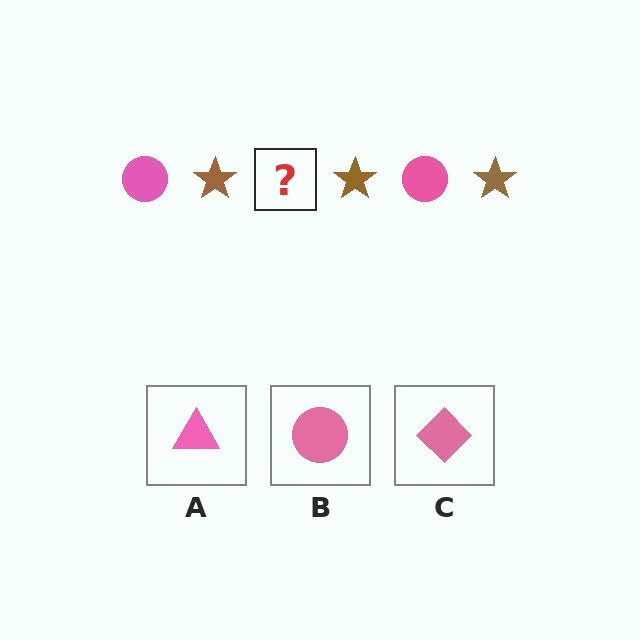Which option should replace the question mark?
Option B.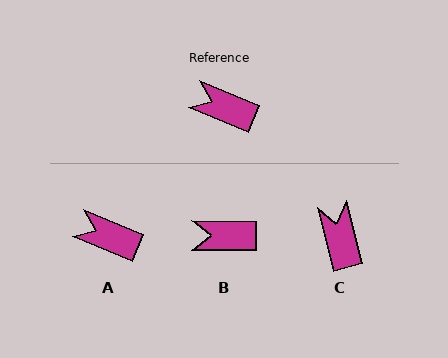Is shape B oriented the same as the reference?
No, it is off by about 22 degrees.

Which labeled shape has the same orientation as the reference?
A.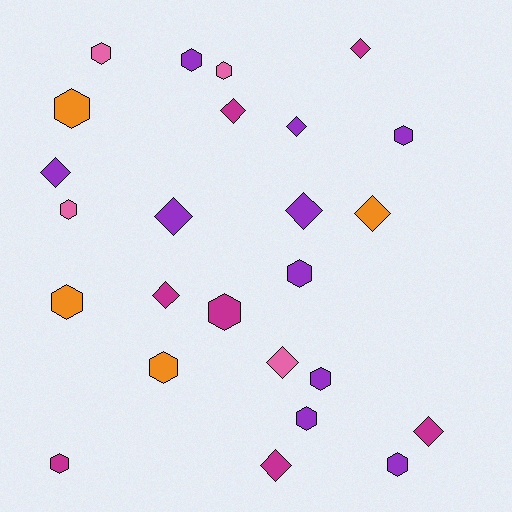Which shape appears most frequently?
Hexagon, with 14 objects.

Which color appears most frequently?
Purple, with 10 objects.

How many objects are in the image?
There are 25 objects.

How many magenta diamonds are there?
There are 5 magenta diamonds.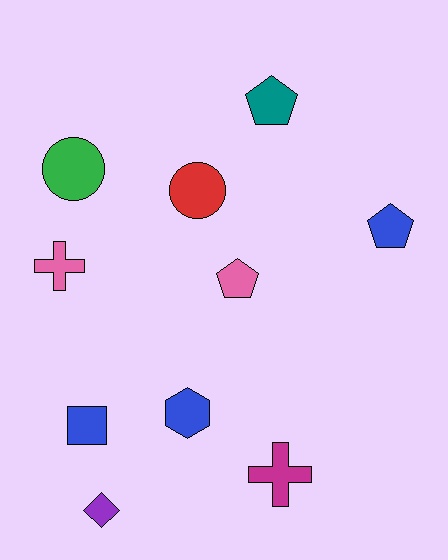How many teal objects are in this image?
There is 1 teal object.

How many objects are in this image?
There are 10 objects.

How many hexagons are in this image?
There is 1 hexagon.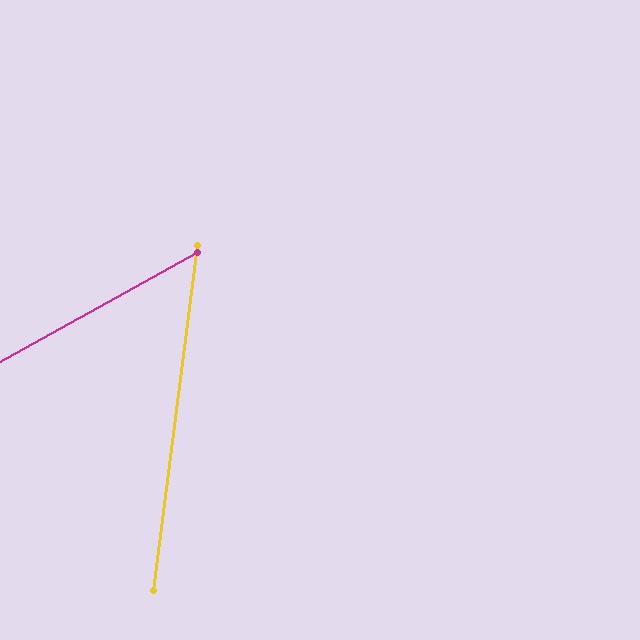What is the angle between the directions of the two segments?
Approximately 54 degrees.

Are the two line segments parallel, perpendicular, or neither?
Neither parallel nor perpendicular — they differ by about 54°.